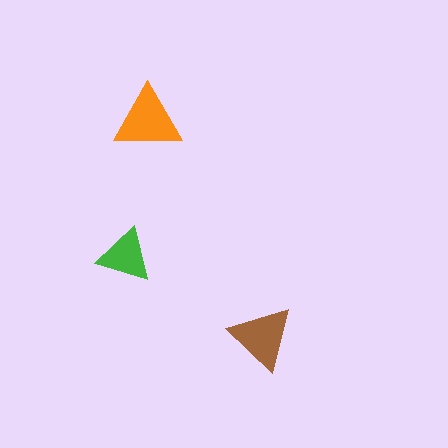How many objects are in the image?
There are 3 objects in the image.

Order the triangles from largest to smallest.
the orange one, the brown one, the green one.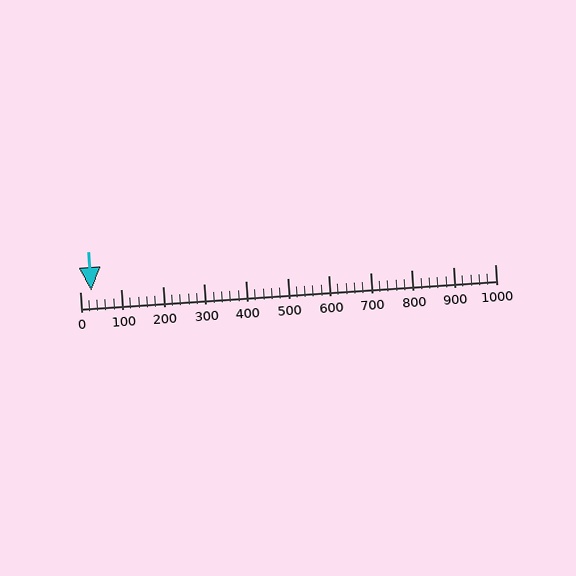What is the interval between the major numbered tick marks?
The major tick marks are spaced 100 units apart.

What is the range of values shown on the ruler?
The ruler shows values from 0 to 1000.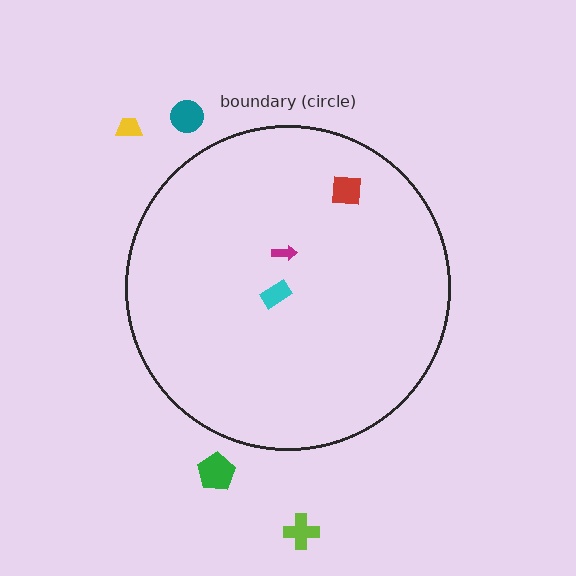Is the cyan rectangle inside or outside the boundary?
Inside.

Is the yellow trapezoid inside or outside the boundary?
Outside.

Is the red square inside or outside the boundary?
Inside.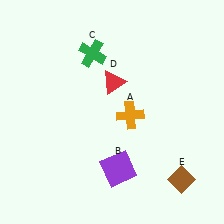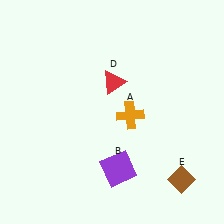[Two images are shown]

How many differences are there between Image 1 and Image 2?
There is 1 difference between the two images.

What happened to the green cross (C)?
The green cross (C) was removed in Image 2. It was in the top-left area of Image 1.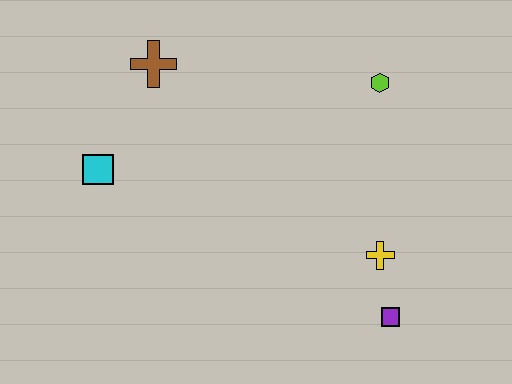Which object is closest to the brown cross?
The cyan square is closest to the brown cross.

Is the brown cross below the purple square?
No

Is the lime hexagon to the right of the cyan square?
Yes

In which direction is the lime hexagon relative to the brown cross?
The lime hexagon is to the right of the brown cross.